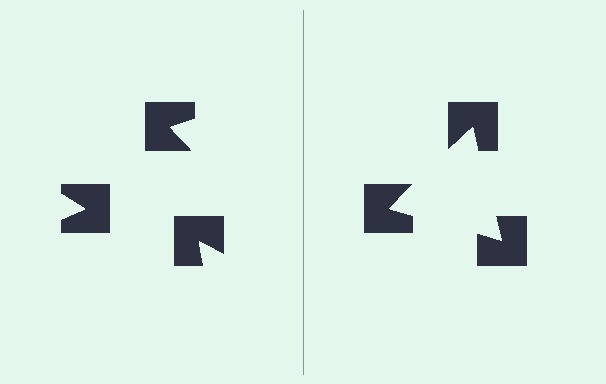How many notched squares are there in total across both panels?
6 — 3 on each side.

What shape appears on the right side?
An illusory triangle.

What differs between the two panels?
The notched squares are positioned identically on both sides; only the wedge orientations differ. On the right they align to a triangle; on the left they are misaligned.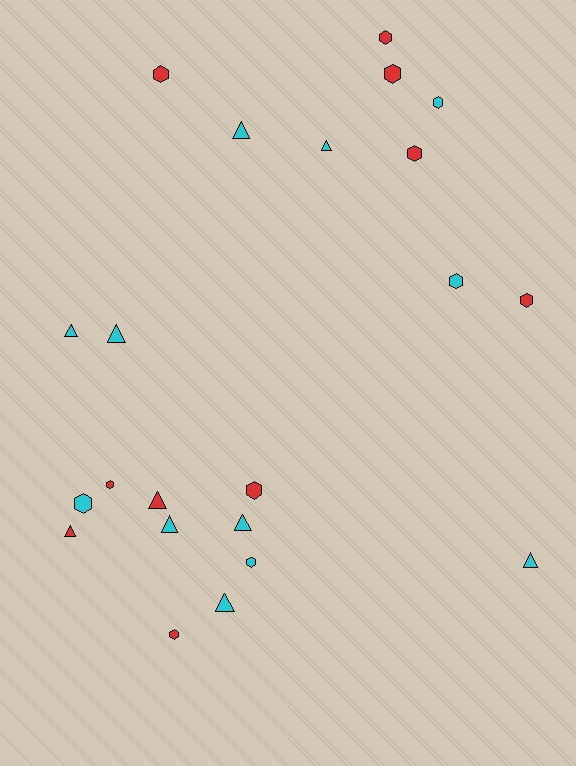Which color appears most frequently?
Cyan, with 12 objects.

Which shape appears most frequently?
Hexagon, with 12 objects.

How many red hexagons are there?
There are 8 red hexagons.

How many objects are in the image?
There are 22 objects.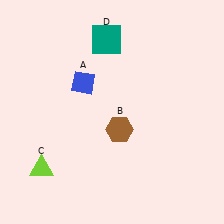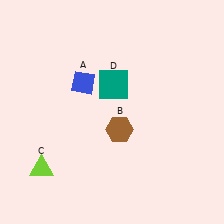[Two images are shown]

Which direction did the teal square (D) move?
The teal square (D) moved down.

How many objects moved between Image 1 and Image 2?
1 object moved between the two images.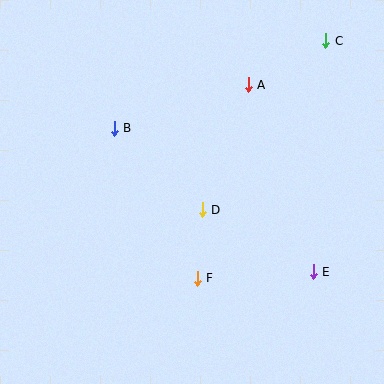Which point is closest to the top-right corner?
Point C is closest to the top-right corner.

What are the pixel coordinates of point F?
Point F is at (197, 278).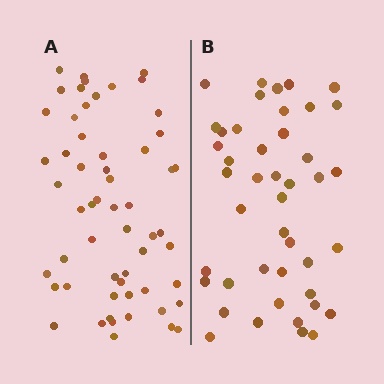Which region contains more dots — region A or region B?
Region A (the left region) has more dots.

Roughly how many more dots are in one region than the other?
Region A has approximately 15 more dots than region B.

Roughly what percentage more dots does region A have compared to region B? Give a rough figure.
About 30% more.